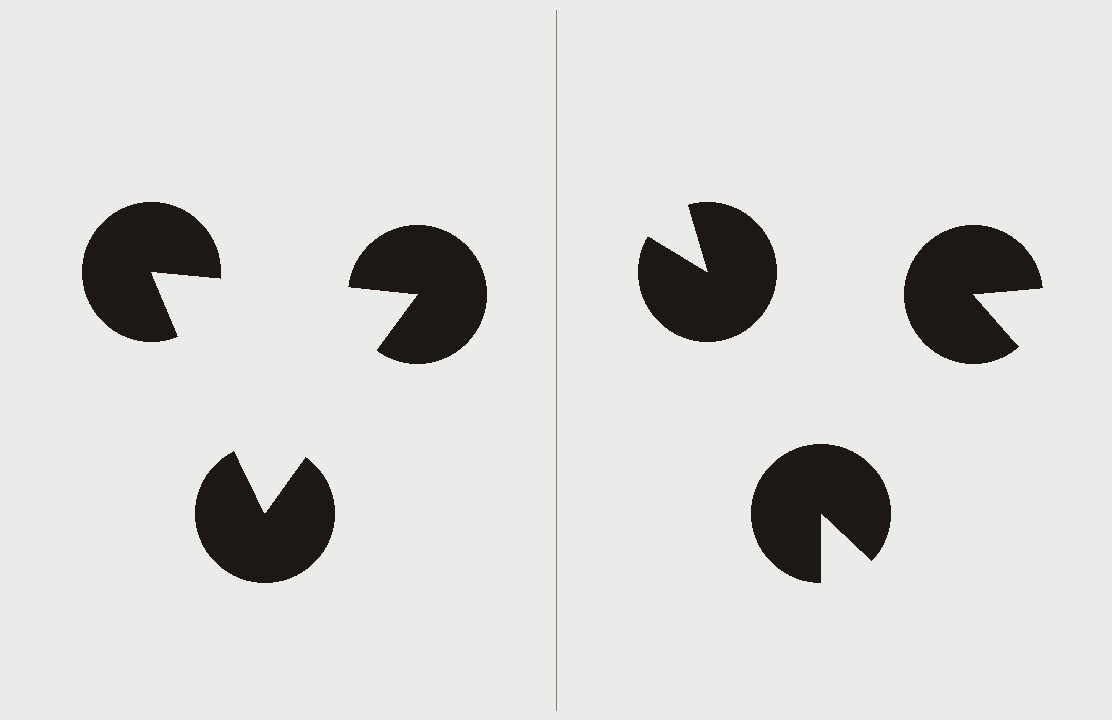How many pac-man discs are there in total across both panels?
6 — 3 on each side.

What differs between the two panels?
The pac-man discs are positioned identically on both sides; only the wedge orientations differ. On the left they align to a triangle; on the right they are misaligned.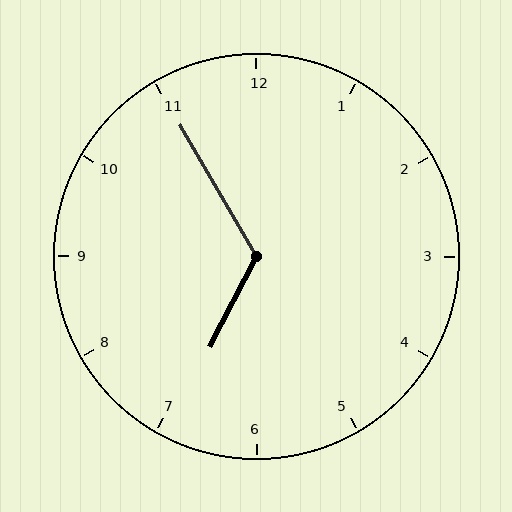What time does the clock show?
6:55.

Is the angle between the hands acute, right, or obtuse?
It is obtuse.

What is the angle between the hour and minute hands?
Approximately 122 degrees.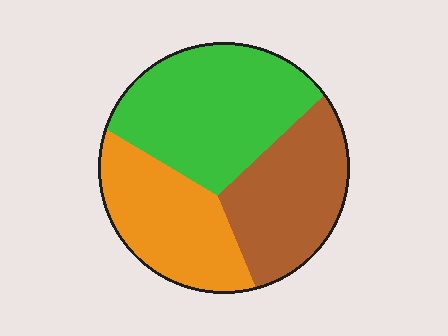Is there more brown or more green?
Green.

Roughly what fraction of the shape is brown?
Brown covers around 30% of the shape.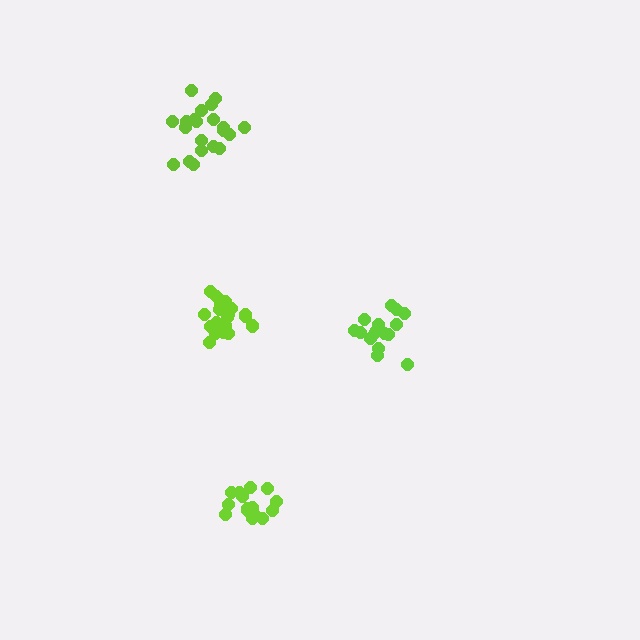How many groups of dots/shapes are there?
There are 4 groups.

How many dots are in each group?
Group 1: 15 dots, Group 2: 21 dots, Group 3: 16 dots, Group 4: 19 dots (71 total).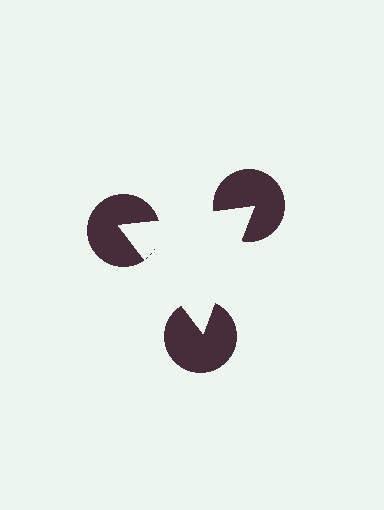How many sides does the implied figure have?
3 sides.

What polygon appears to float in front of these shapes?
An illusory triangle — its edges are inferred from the aligned wedge cuts in the pac-man discs, not physically drawn.